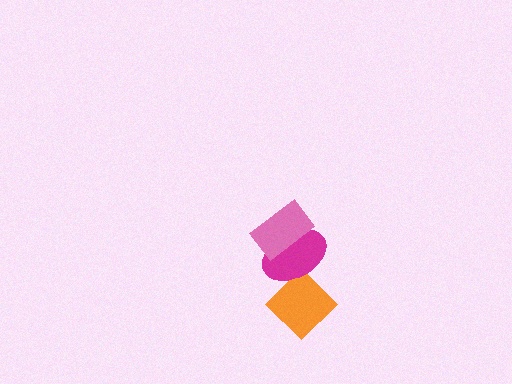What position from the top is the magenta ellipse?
The magenta ellipse is 2nd from the top.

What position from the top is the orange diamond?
The orange diamond is 3rd from the top.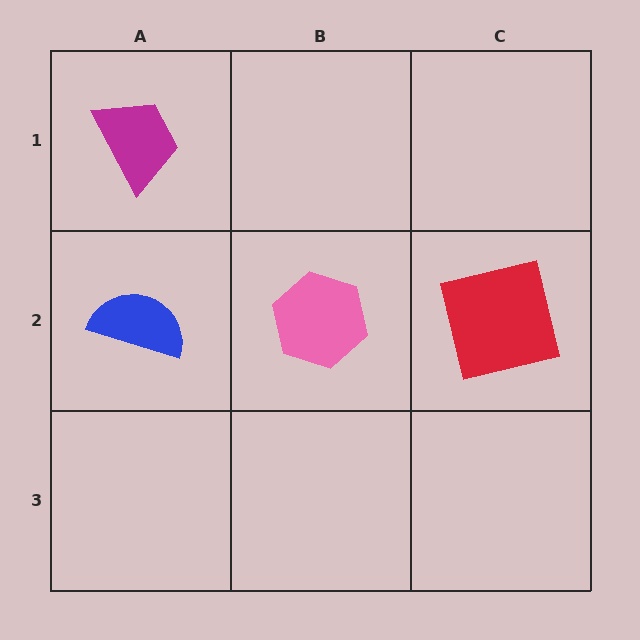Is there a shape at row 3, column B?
No, that cell is empty.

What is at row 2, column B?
A pink hexagon.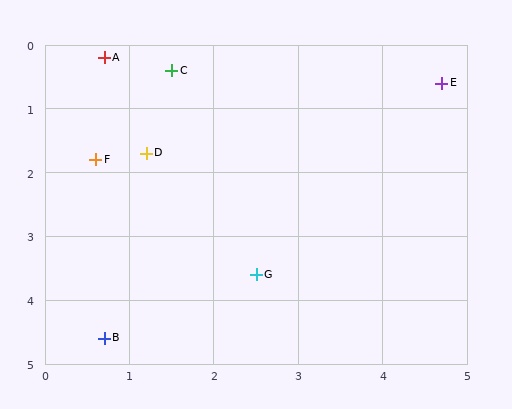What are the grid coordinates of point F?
Point F is at approximately (0.6, 1.8).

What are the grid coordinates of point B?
Point B is at approximately (0.7, 4.6).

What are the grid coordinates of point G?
Point G is at approximately (2.5, 3.6).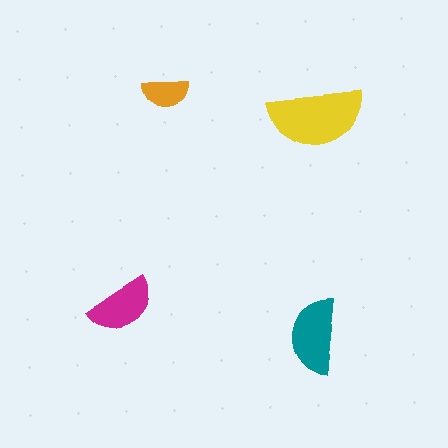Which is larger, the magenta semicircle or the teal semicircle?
The teal one.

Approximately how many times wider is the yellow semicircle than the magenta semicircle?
About 1.5 times wider.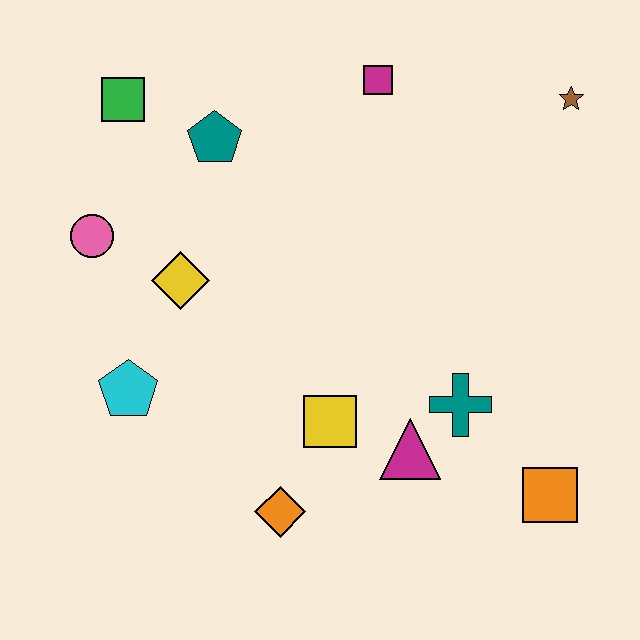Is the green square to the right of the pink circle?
Yes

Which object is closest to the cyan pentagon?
The yellow diamond is closest to the cyan pentagon.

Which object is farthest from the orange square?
The green square is farthest from the orange square.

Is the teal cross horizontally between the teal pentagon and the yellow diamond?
No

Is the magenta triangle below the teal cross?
Yes